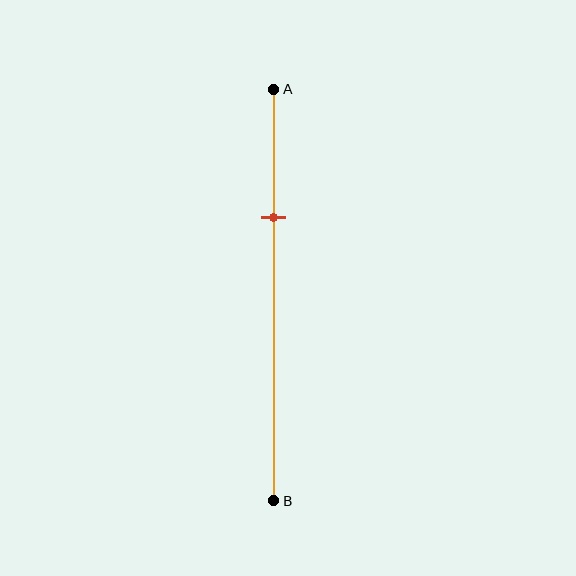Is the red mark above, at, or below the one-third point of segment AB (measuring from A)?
The red mark is approximately at the one-third point of segment AB.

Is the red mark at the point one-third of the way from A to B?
Yes, the mark is approximately at the one-third point.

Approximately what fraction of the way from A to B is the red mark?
The red mark is approximately 30% of the way from A to B.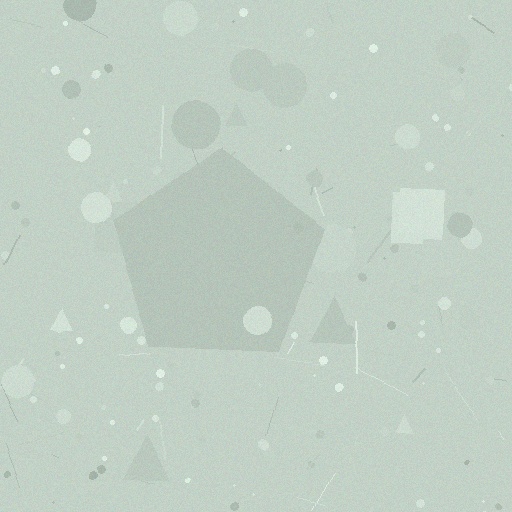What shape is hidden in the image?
A pentagon is hidden in the image.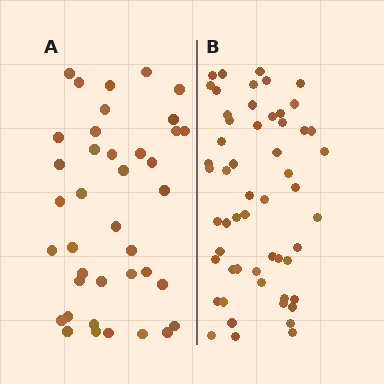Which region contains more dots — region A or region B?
Region B (the right region) has more dots.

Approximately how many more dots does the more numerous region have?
Region B has approximately 15 more dots than region A.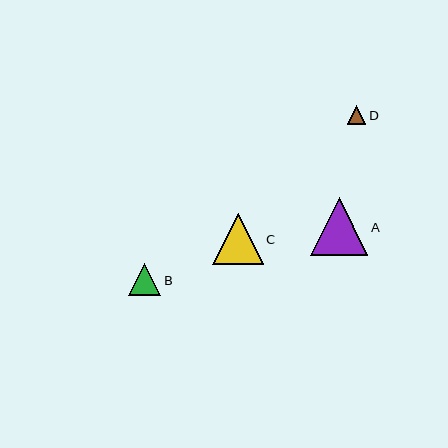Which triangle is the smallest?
Triangle D is the smallest with a size of approximately 18 pixels.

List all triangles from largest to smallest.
From largest to smallest: A, C, B, D.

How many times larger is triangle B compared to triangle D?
Triangle B is approximately 1.8 times the size of triangle D.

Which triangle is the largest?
Triangle A is the largest with a size of approximately 57 pixels.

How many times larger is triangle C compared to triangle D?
Triangle C is approximately 2.8 times the size of triangle D.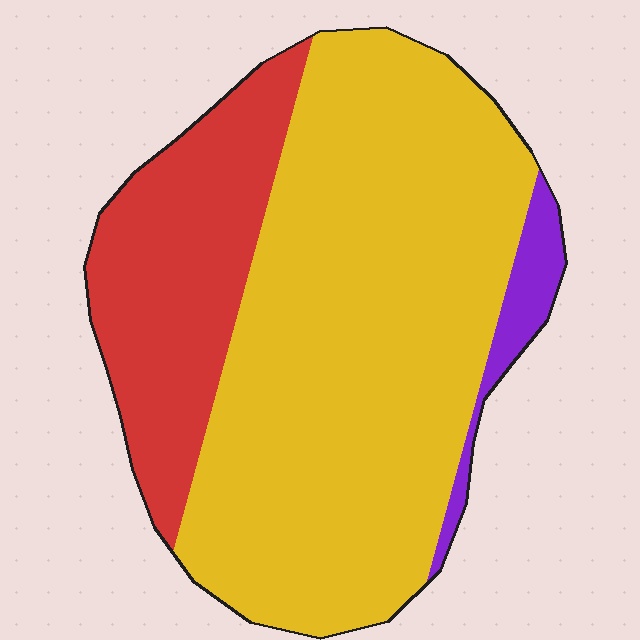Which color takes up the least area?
Purple, at roughly 5%.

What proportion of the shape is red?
Red takes up about one quarter (1/4) of the shape.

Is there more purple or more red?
Red.